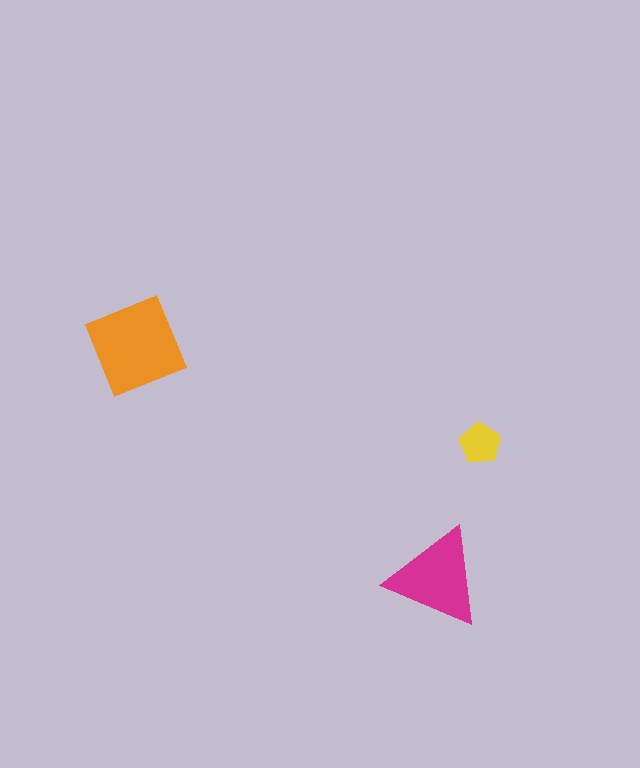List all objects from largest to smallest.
The orange square, the magenta triangle, the yellow pentagon.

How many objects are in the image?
There are 3 objects in the image.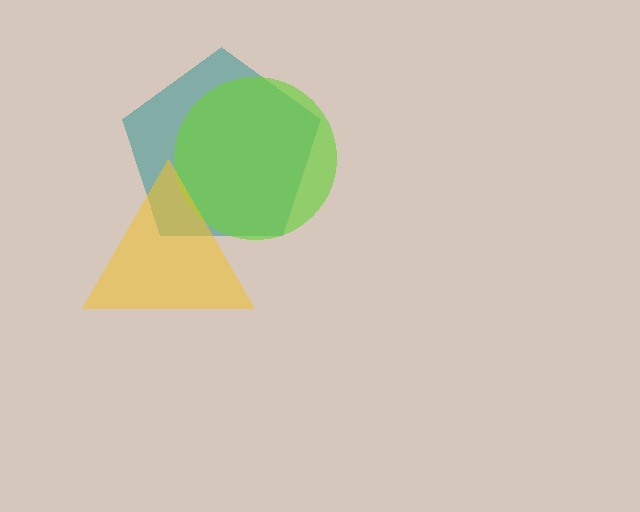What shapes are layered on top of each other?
The layered shapes are: a teal pentagon, a lime circle, a yellow triangle.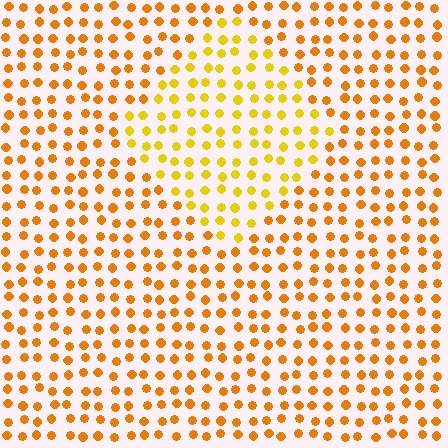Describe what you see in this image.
The image is filled with small orange elements in a uniform arrangement. A diamond-shaped region is visible where the elements are tinted to a slightly different hue, forming a subtle color boundary.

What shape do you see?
I see a diamond.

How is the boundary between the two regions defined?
The boundary is defined purely by a slight shift in hue (about 23 degrees). Spacing, size, and orientation are identical on both sides.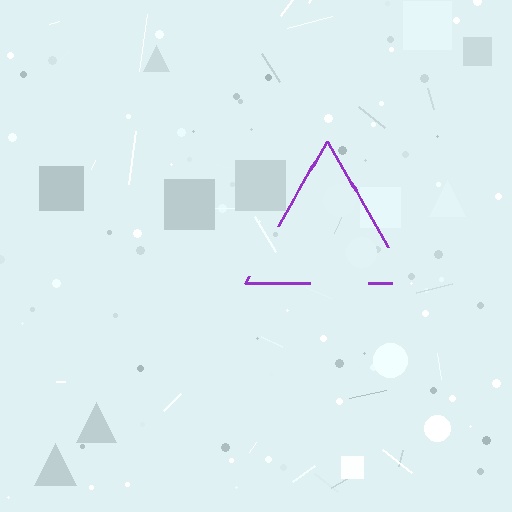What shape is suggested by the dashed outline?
The dashed outline suggests a triangle.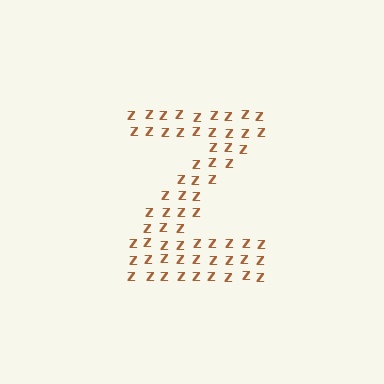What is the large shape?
The large shape is the letter Z.